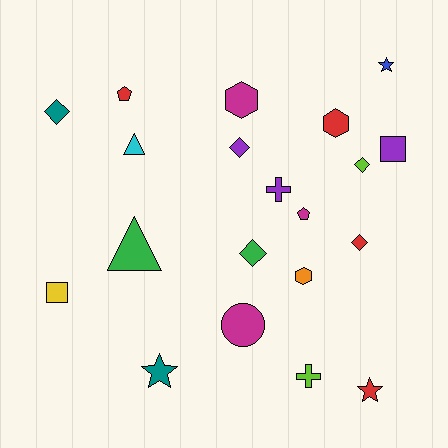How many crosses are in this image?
There are 2 crosses.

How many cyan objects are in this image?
There is 1 cyan object.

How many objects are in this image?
There are 20 objects.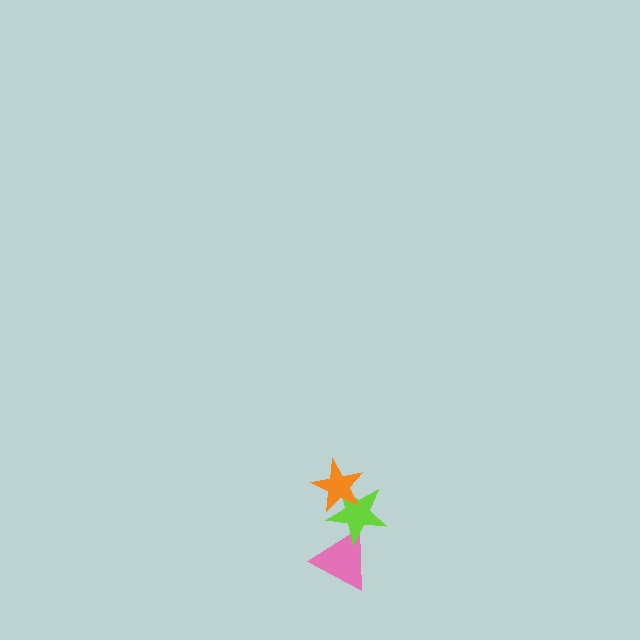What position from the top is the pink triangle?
The pink triangle is 3rd from the top.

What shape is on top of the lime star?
The orange star is on top of the lime star.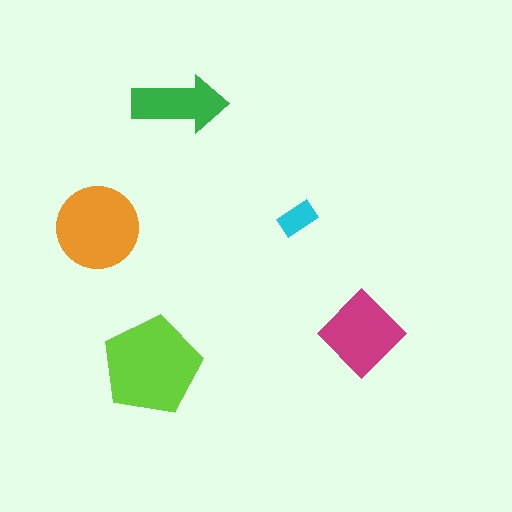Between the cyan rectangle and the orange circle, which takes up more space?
The orange circle.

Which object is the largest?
The lime pentagon.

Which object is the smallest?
The cyan rectangle.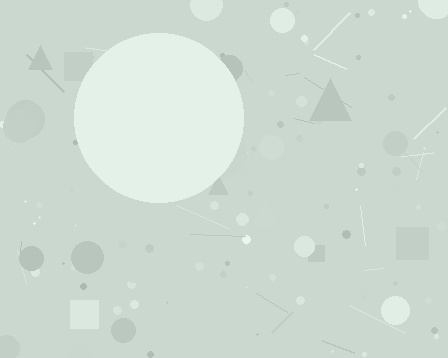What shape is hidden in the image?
A circle is hidden in the image.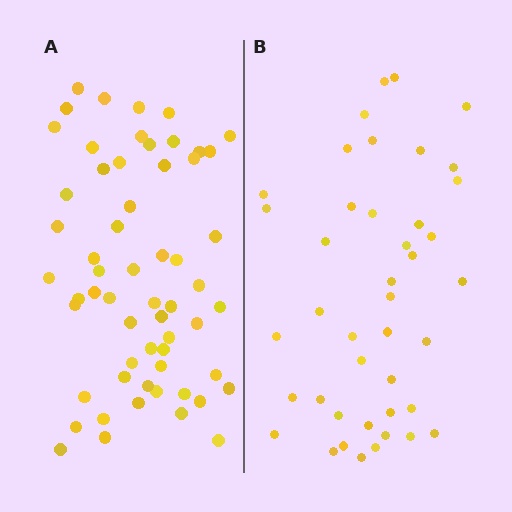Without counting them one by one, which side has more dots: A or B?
Region A (the left region) has more dots.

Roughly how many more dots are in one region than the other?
Region A has approximately 15 more dots than region B.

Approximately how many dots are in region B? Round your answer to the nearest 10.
About 40 dots. (The exact count is 42, which rounds to 40.)